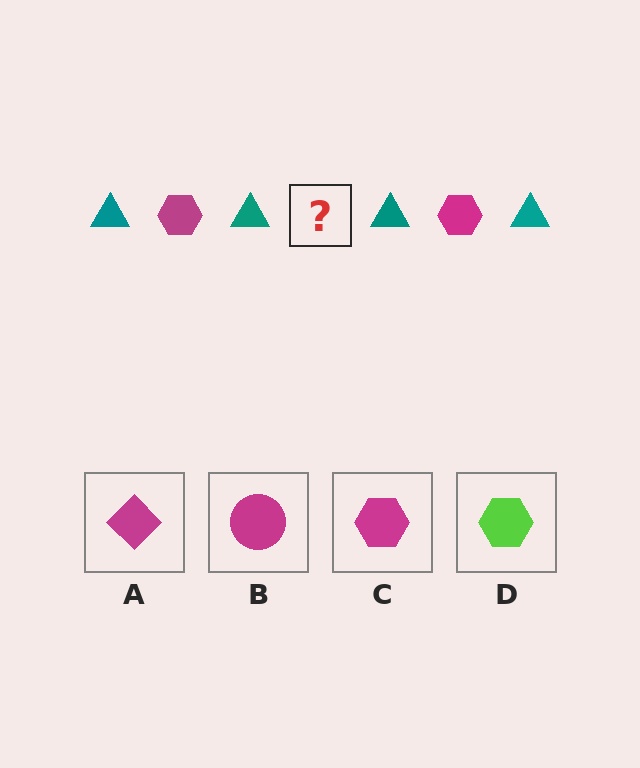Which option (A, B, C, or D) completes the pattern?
C.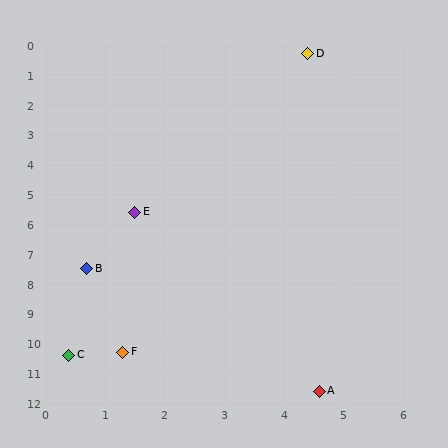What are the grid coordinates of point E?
Point E is at approximately (1.5, 5.6).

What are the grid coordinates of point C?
Point C is at approximately (0.4, 10.4).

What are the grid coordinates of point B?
Point B is at approximately (0.7, 7.5).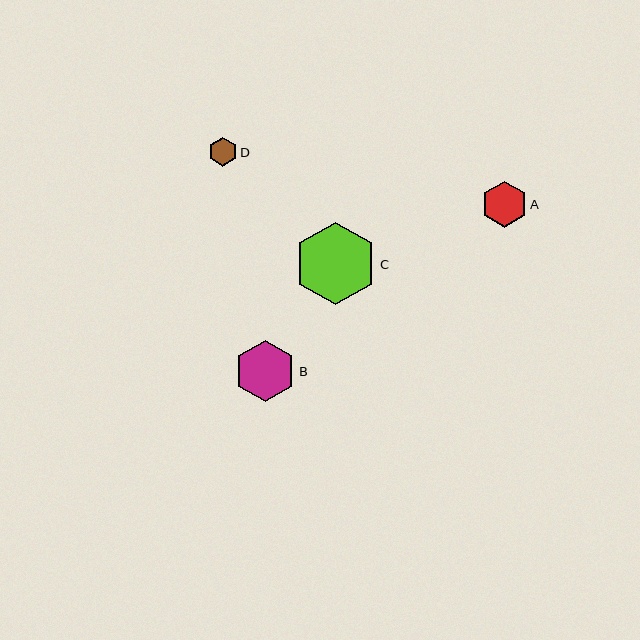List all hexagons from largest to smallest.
From largest to smallest: C, B, A, D.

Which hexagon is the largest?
Hexagon C is the largest with a size of approximately 83 pixels.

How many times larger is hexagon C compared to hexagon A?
Hexagon C is approximately 1.8 times the size of hexagon A.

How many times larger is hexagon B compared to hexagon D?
Hexagon B is approximately 2.1 times the size of hexagon D.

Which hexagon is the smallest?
Hexagon D is the smallest with a size of approximately 29 pixels.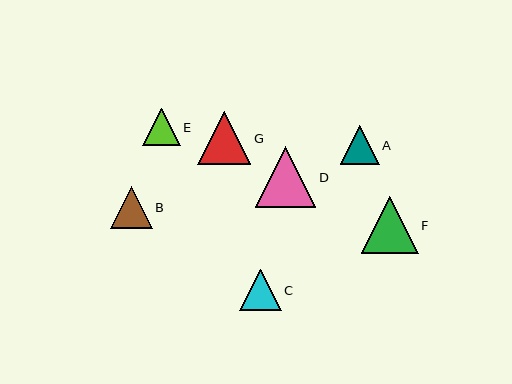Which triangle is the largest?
Triangle D is the largest with a size of approximately 60 pixels.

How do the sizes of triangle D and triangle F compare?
Triangle D and triangle F are approximately the same size.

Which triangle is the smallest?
Triangle E is the smallest with a size of approximately 38 pixels.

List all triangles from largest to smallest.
From largest to smallest: D, F, G, B, C, A, E.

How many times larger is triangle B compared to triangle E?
Triangle B is approximately 1.1 times the size of triangle E.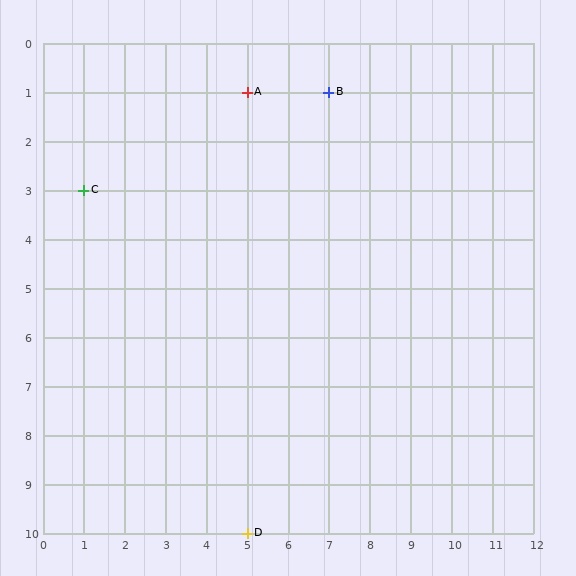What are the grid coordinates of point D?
Point D is at grid coordinates (5, 10).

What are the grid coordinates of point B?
Point B is at grid coordinates (7, 1).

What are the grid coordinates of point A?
Point A is at grid coordinates (5, 1).